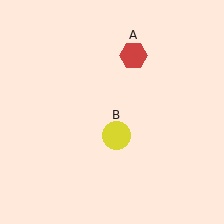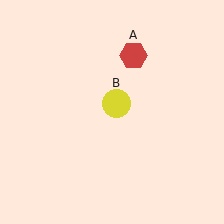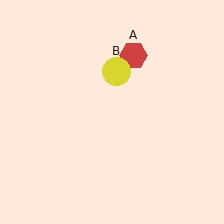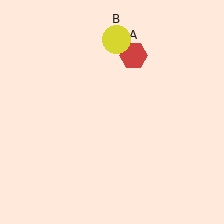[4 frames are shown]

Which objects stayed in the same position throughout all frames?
Red hexagon (object A) remained stationary.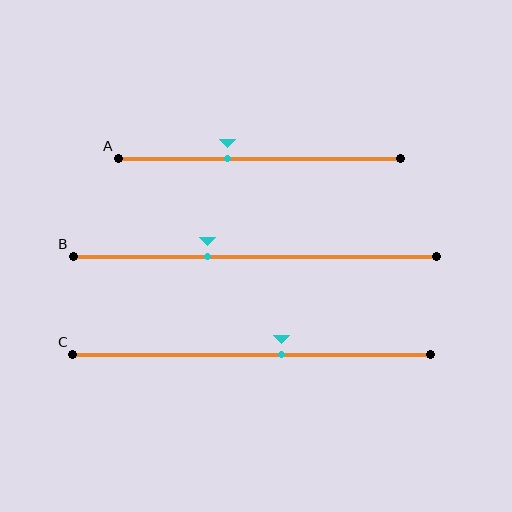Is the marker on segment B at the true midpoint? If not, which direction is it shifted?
No, the marker on segment B is shifted to the left by about 13% of the segment length.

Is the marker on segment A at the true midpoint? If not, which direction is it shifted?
No, the marker on segment A is shifted to the left by about 11% of the segment length.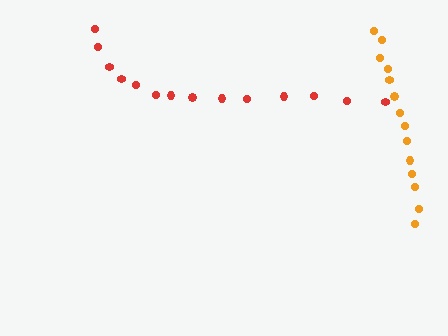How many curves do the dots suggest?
There are 2 distinct paths.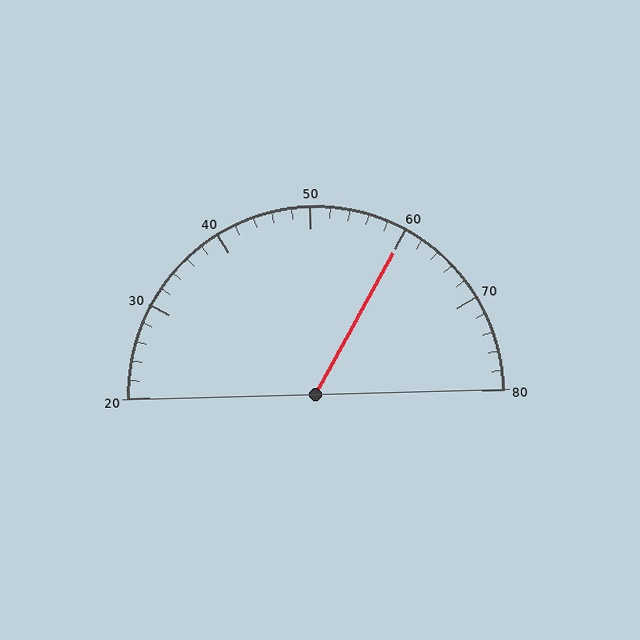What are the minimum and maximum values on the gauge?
The gauge ranges from 20 to 80.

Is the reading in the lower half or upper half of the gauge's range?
The reading is in the upper half of the range (20 to 80).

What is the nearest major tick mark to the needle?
The nearest major tick mark is 60.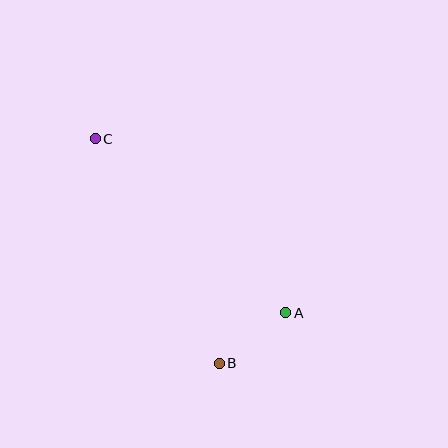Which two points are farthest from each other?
Points A and C are farthest from each other.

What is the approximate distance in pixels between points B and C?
The distance between B and C is approximately 256 pixels.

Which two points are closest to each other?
Points A and B are closest to each other.